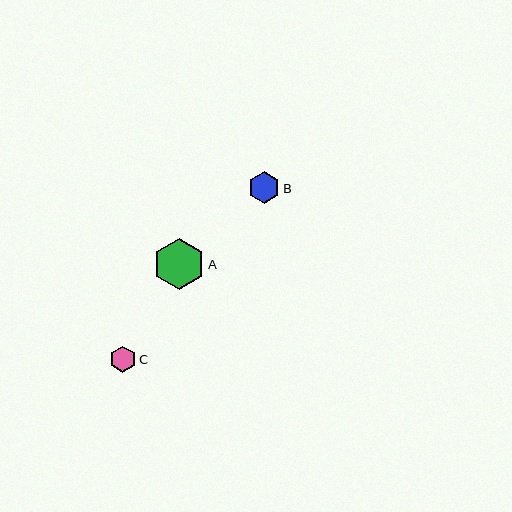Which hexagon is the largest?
Hexagon A is the largest with a size of approximately 52 pixels.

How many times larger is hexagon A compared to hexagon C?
Hexagon A is approximately 1.9 times the size of hexagon C.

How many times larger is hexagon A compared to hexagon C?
Hexagon A is approximately 1.9 times the size of hexagon C.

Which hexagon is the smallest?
Hexagon C is the smallest with a size of approximately 27 pixels.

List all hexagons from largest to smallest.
From largest to smallest: A, B, C.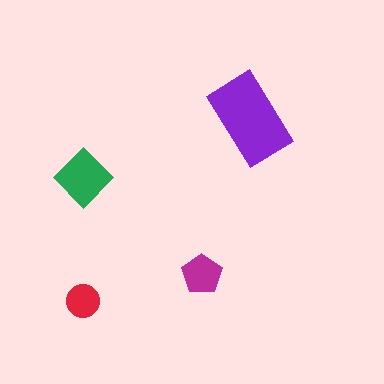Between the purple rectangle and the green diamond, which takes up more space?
The purple rectangle.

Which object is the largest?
The purple rectangle.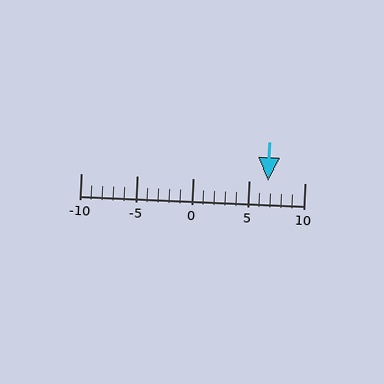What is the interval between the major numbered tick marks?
The major tick marks are spaced 5 units apart.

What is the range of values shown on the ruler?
The ruler shows values from -10 to 10.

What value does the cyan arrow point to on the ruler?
The cyan arrow points to approximately 7.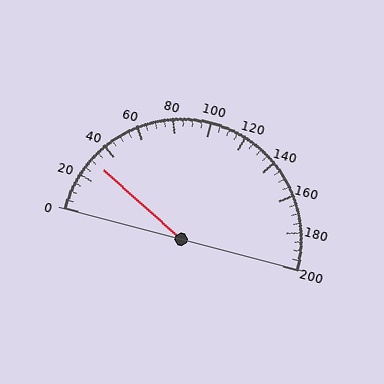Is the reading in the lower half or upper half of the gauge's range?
The reading is in the lower half of the range (0 to 200).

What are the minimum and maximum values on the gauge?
The gauge ranges from 0 to 200.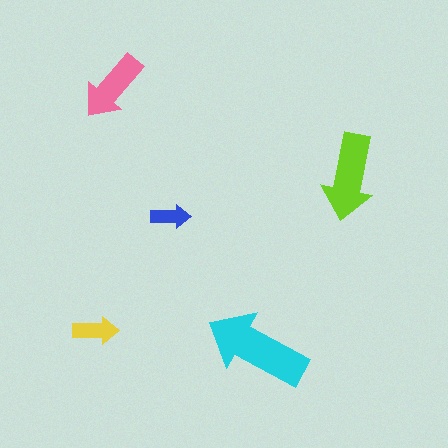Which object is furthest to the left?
The yellow arrow is leftmost.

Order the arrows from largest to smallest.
the cyan one, the lime one, the pink one, the yellow one, the blue one.